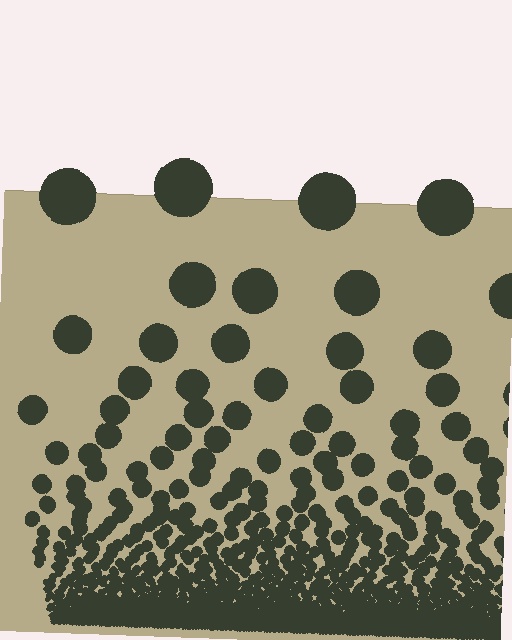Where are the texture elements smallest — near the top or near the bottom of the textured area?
Near the bottom.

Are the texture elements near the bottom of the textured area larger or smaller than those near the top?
Smaller. The gradient is inverted — elements near the bottom are smaller and denser.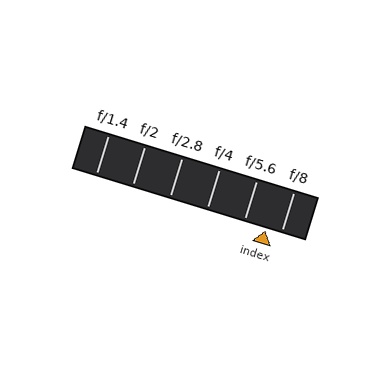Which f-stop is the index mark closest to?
The index mark is closest to f/8.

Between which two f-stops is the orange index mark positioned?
The index mark is between f/5.6 and f/8.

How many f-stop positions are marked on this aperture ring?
There are 6 f-stop positions marked.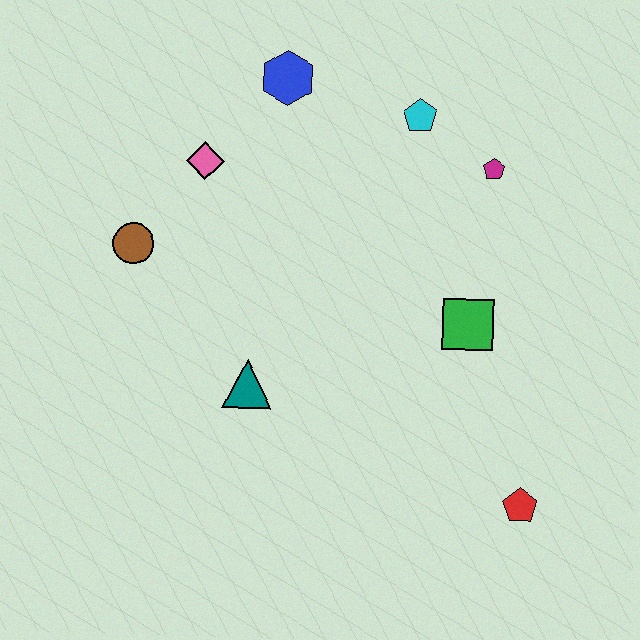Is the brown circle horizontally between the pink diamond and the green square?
No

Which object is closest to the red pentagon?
The green square is closest to the red pentagon.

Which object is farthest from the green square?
The brown circle is farthest from the green square.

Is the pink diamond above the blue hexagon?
No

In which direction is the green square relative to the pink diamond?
The green square is to the right of the pink diamond.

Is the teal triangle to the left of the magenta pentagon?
Yes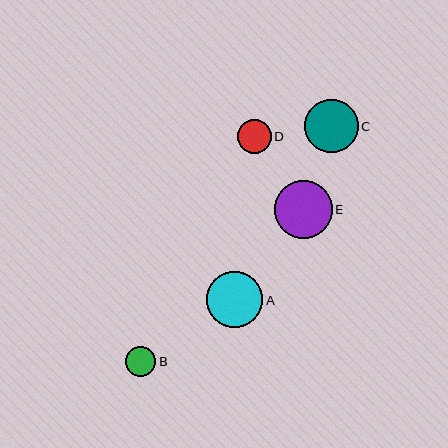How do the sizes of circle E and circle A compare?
Circle E and circle A are approximately the same size.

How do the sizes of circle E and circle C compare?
Circle E and circle C are approximately the same size.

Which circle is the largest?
Circle E is the largest with a size of approximately 57 pixels.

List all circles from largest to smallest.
From largest to smallest: E, A, C, D, B.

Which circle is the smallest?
Circle B is the smallest with a size of approximately 30 pixels.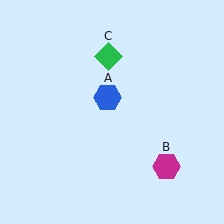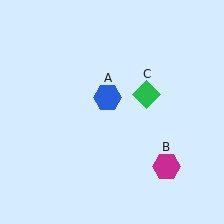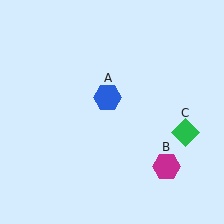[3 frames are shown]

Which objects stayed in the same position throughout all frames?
Blue hexagon (object A) and magenta hexagon (object B) remained stationary.